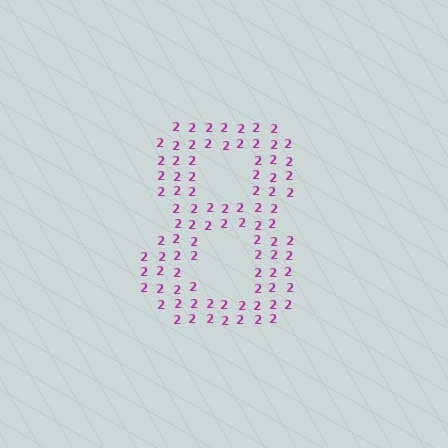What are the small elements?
The small elements are digit 2's.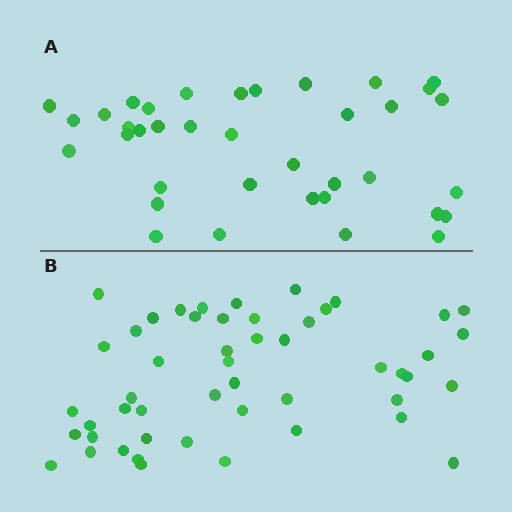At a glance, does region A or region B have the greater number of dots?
Region B (the bottom region) has more dots.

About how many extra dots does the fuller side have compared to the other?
Region B has approximately 15 more dots than region A.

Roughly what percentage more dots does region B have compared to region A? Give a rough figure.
About 35% more.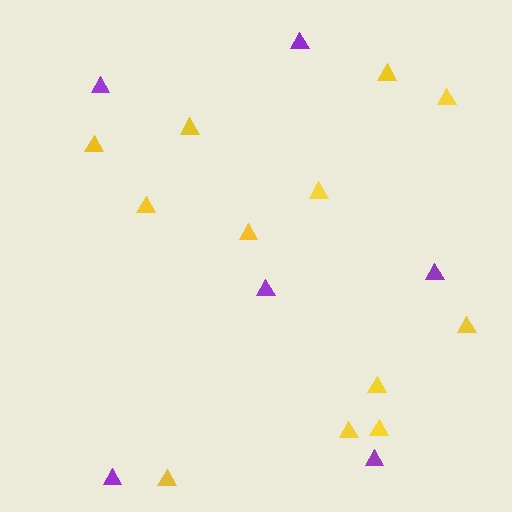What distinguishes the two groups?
There are 2 groups: one group of yellow triangles (12) and one group of purple triangles (6).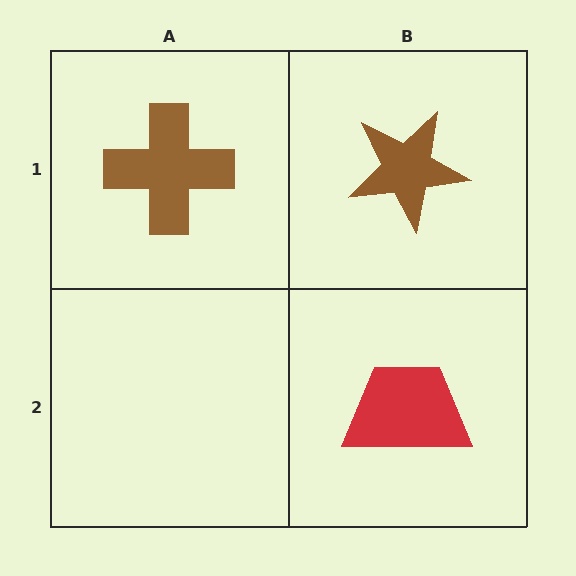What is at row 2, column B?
A red trapezoid.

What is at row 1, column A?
A brown cross.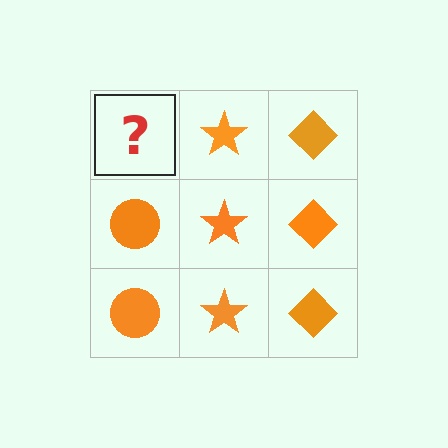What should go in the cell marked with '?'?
The missing cell should contain an orange circle.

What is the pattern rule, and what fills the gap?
The rule is that each column has a consistent shape. The gap should be filled with an orange circle.